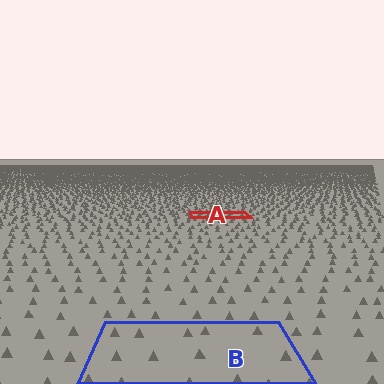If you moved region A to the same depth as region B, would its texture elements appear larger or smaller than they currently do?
They would appear larger. At a closer depth, the same texture elements are projected at a bigger on-screen size.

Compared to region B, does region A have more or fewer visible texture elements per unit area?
Region A has more texture elements per unit area — they are packed more densely because it is farther away.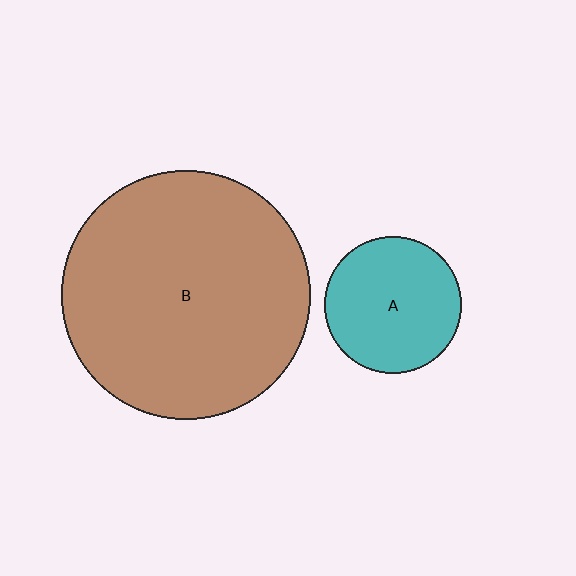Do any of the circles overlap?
No, none of the circles overlap.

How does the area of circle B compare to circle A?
Approximately 3.3 times.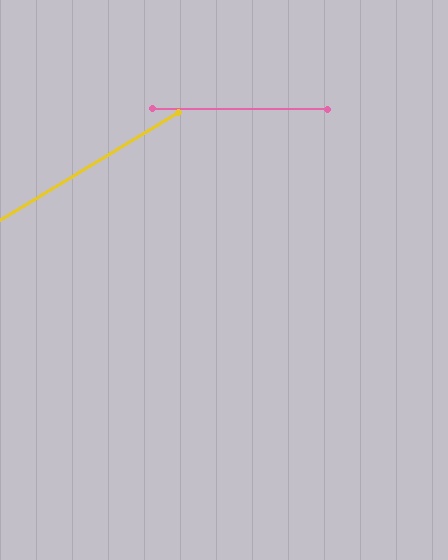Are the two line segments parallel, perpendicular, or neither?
Neither parallel nor perpendicular — they differ by about 31°.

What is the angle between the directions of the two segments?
Approximately 31 degrees.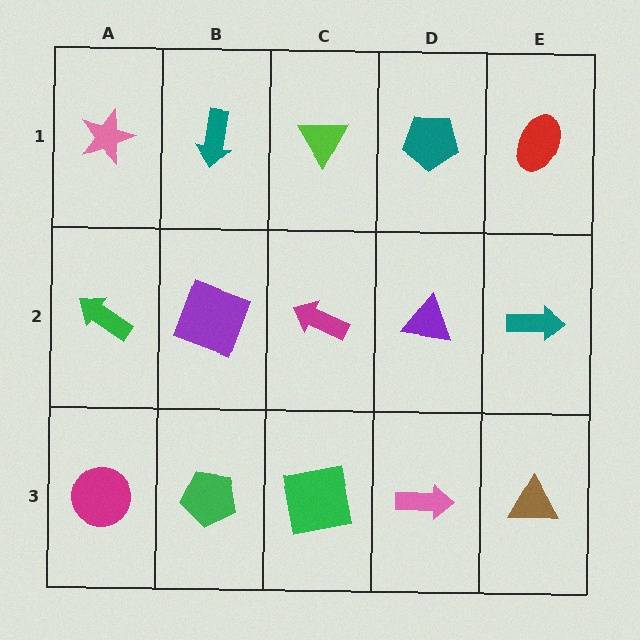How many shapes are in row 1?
5 shapes.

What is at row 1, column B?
A teal arrow.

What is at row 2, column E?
A teal arrow.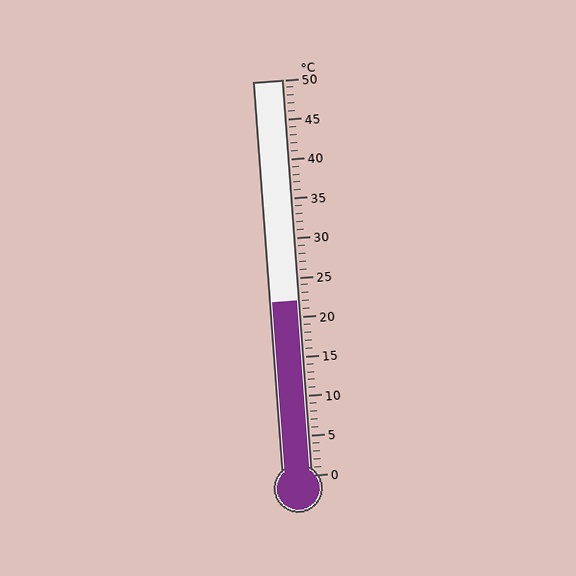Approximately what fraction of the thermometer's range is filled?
The thermometer is filled to approximately 45% of its range.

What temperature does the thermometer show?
The thermometer shows approximately 22°C.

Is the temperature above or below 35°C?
The temperature is below 35°C.